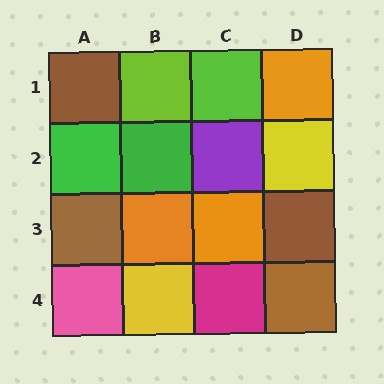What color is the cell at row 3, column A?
Brown.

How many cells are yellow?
2 cells are yellow.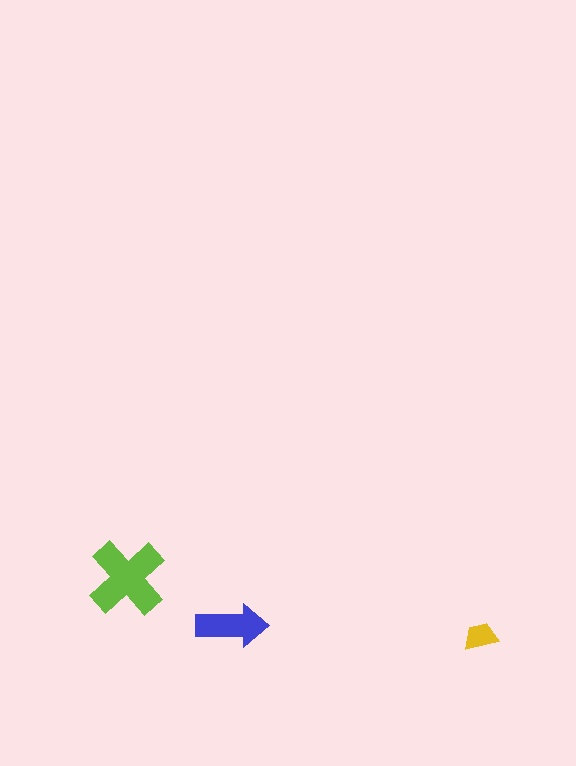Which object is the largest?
The lime cross.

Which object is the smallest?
The yellow trapezoid.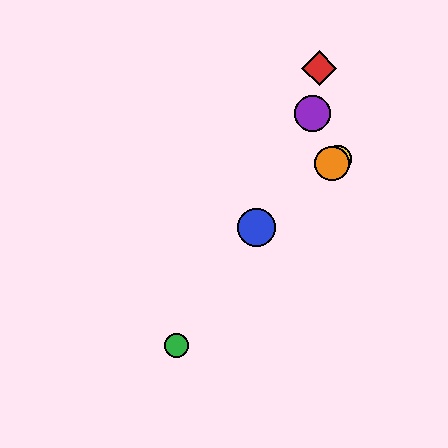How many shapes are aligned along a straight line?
3 shapes (the blue circle, the yellow circle, the orange circle) are aligned along a straight line.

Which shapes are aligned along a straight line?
The blue circle, the yellow circle, the orange circle are aligned along a straight line.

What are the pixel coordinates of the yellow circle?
The yellow circle is at (338, 159).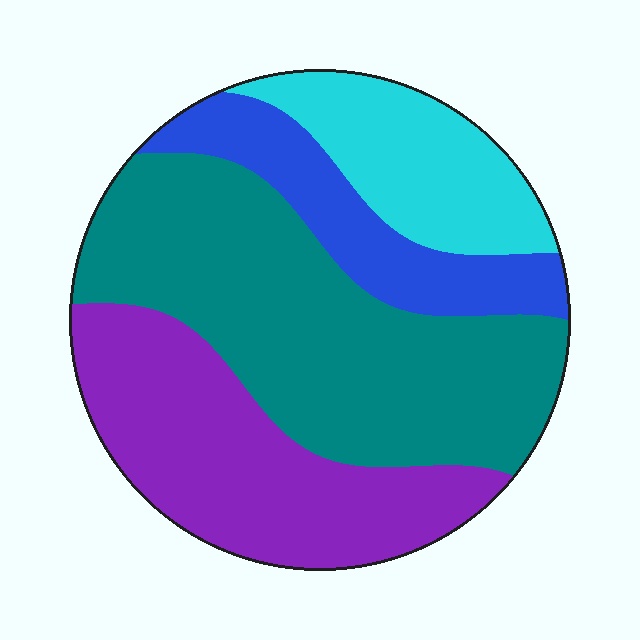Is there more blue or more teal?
Teal.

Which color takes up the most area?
Teal, at roughly 40%.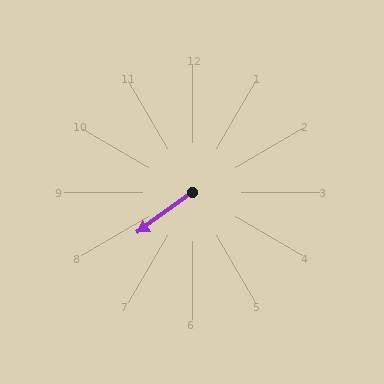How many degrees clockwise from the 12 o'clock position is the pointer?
Approximately 234 degrees.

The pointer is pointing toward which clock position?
Roughly 8 o'clock.